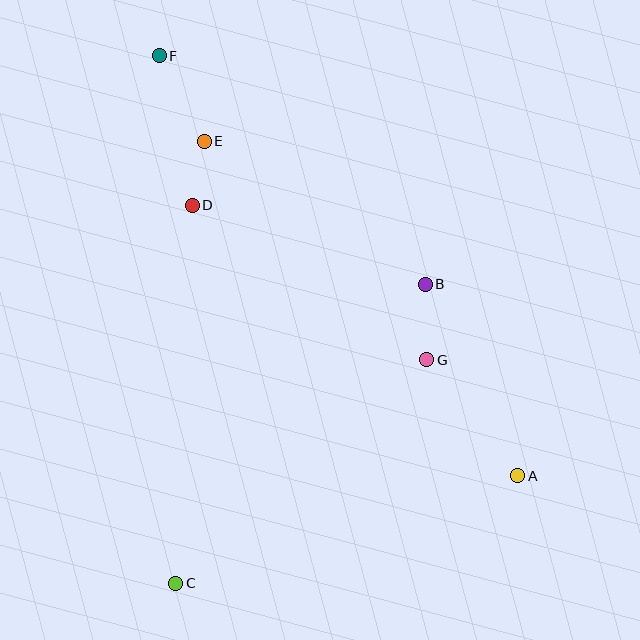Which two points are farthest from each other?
Points A and F are farthest from each other.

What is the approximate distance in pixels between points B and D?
The distance between B and D is approximately 246 pixels.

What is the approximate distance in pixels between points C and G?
The distance between C and G is approximately 336 pixels.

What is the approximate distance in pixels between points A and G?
The distance between A and G is approximately 147 pixels.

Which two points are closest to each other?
Points D and E are closest to each other.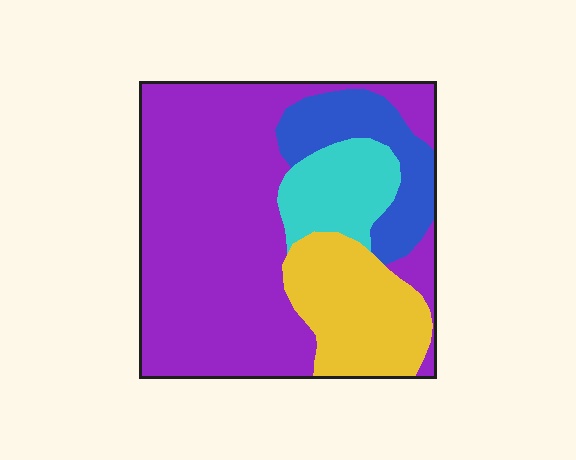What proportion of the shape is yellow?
Yellow takes up about one sixth (1/6) of the shape.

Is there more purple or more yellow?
Purple.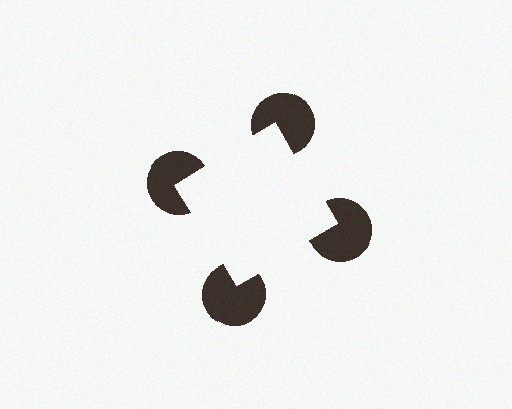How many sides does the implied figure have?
4 sides.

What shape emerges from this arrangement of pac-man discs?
An illusory square — its edges are inferred from the aligned wedge cuts in the pac-man discs, not physically drawn.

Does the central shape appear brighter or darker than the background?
It typically appears slightly brighter than the background, even though no actual brightness change is drawn.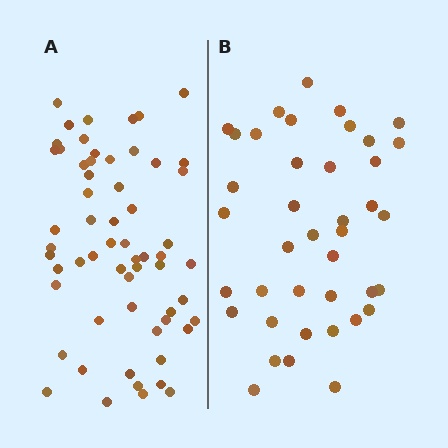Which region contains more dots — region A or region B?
Region A (the left region) has more dots.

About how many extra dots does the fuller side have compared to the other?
Region A has approximately 20 more dots than region B.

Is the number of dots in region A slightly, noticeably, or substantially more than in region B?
Region A has substantially more. The ratio is roughly 1.5 to 1.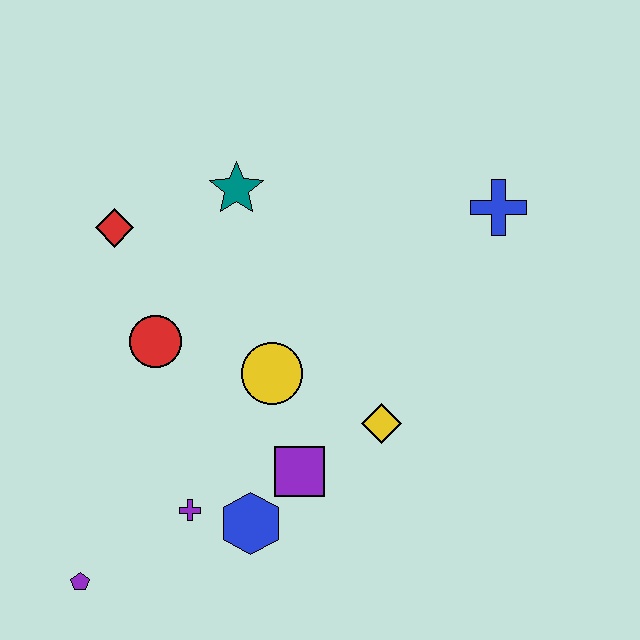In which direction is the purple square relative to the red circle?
The purple square is to the right of the red circle.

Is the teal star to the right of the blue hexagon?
No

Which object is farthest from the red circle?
The blue cross is farthest from the red circle.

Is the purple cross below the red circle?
Yes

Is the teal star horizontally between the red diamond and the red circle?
No